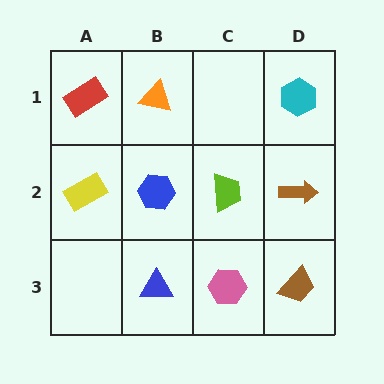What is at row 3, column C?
A pink hexagon.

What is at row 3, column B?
A blue triangle.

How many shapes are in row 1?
3 shapes.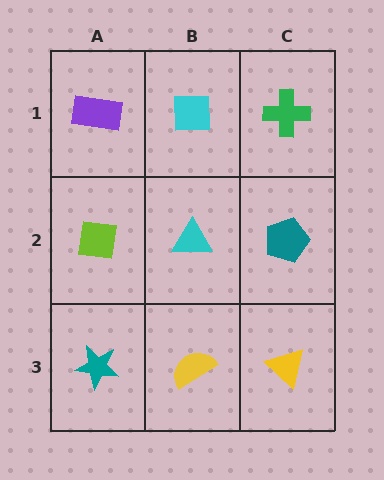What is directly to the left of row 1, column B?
A purple rectangle.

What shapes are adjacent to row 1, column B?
A cyan triangle (row 2, column B), a purple rectangle (row 1, column A), a green cross (row 1, column C).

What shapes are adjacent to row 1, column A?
A lime square (row 2, column A), a cyan square (row 1, column B).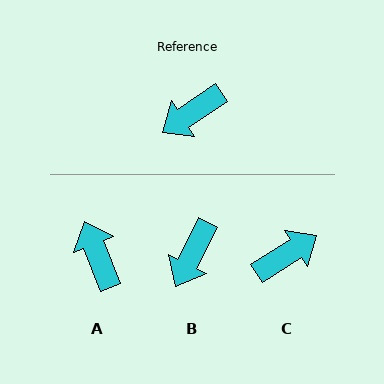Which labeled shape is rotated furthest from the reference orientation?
C, about 179 degrees away.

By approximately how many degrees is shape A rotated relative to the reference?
Approximately 102 degrees clockwise.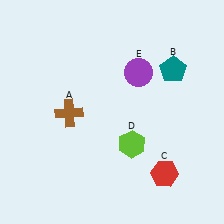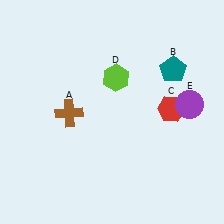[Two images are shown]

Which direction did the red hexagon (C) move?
The red hexagon (C) moved up.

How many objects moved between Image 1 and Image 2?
3 objects moved between the two images.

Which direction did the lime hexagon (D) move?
The lime hexagon (D) moved up.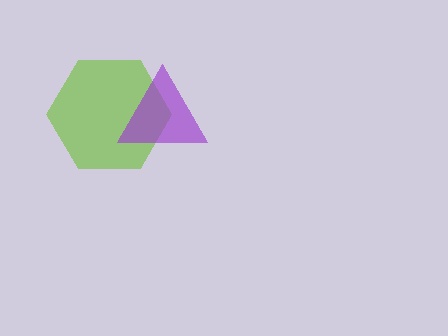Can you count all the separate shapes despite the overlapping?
Yes, there are 2 separate shapes.